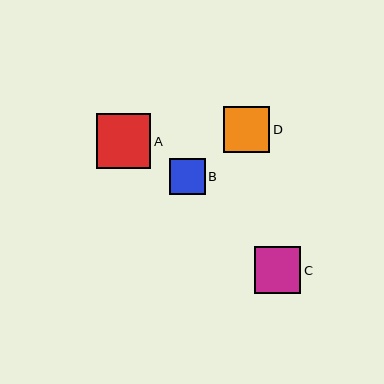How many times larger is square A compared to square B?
Square A is approximately 1.5 times the size of square B.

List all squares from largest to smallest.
From largest to smallest: A, C, D, B.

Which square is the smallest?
Square B is the smallest with a size of approximately 36 pixels.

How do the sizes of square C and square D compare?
Square C and square D are approximately the same size.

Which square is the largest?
Square A is the largest with a size of approximately 55 pixels.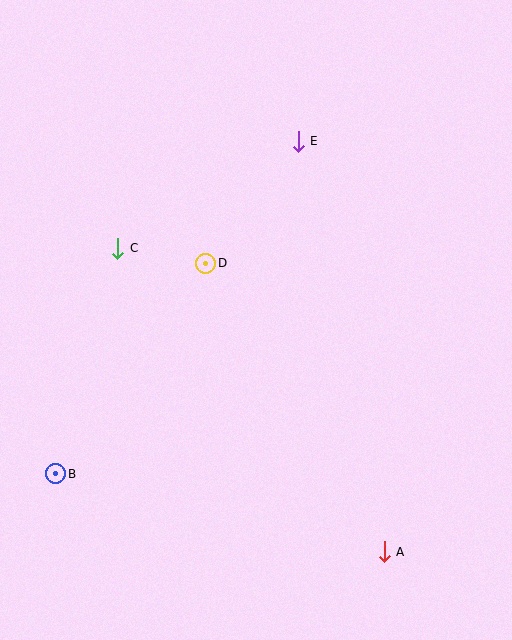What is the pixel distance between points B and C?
The distance between B and C is 234 pixels.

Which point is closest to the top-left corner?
Point C is closest to the top-left corner.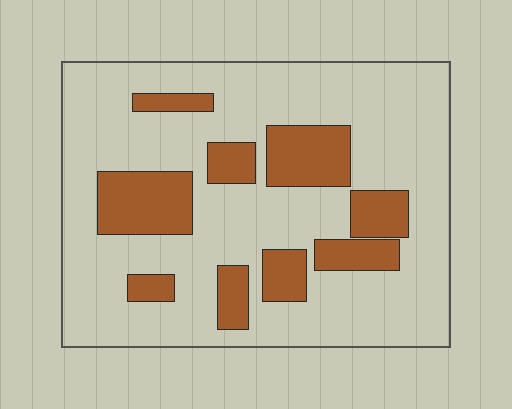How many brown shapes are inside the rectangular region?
9.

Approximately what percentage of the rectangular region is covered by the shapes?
Approximately 25%.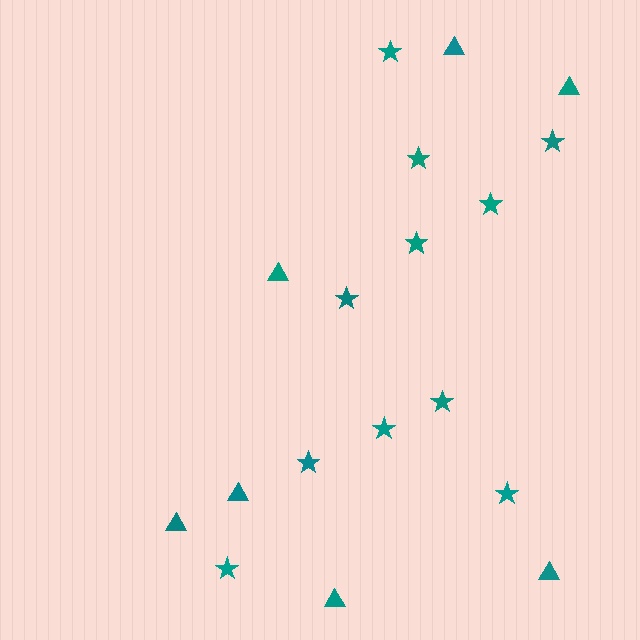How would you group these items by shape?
There are 2 groups: one group of stars (11) and one group of triangles (7).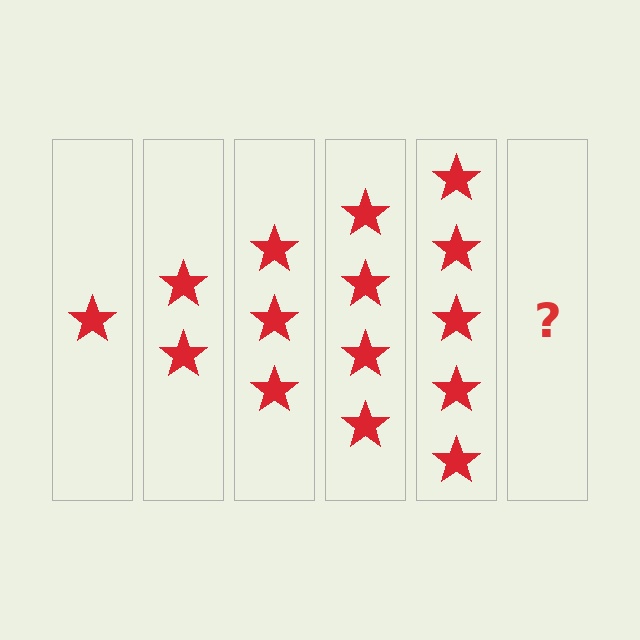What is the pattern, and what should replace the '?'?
The pattern is that each step adds one more star. The '?' should be 6 stars.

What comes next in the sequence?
The next element should be 6 stars.